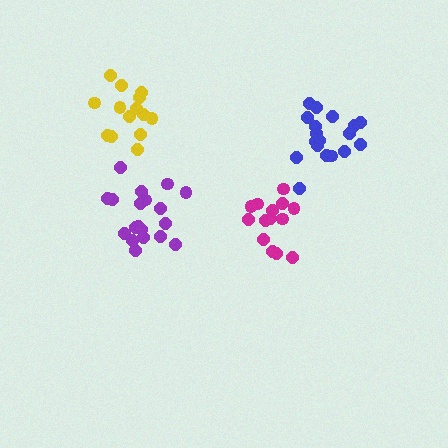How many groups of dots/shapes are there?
There are 4 groups.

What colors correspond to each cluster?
The clusters are colored: magenta, yellow, blue, purple.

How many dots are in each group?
Group 1: 14 dots, Group 2: 14 dots, Group 3: 18 dots, Group 4: 19 dots (65 total).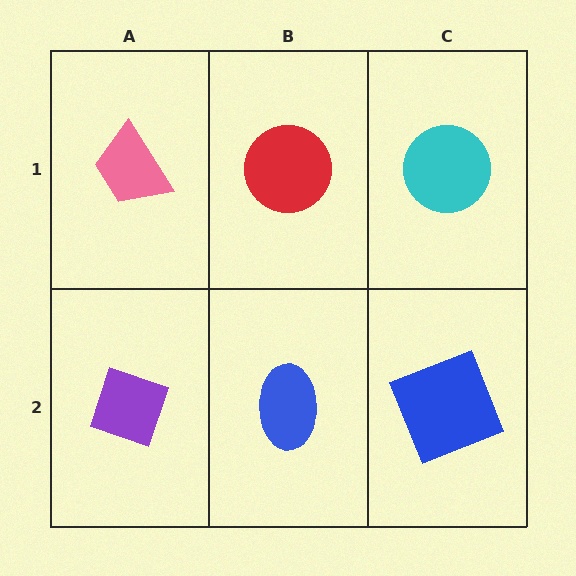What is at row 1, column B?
A red circle.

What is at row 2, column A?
A purple diamond.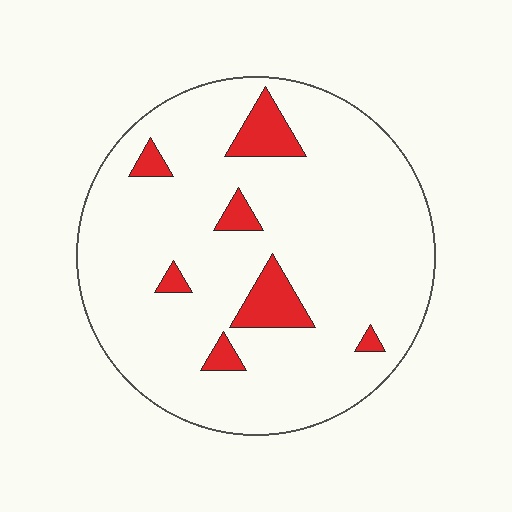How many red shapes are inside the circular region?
7.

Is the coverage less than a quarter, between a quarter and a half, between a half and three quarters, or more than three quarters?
Less than a quarter.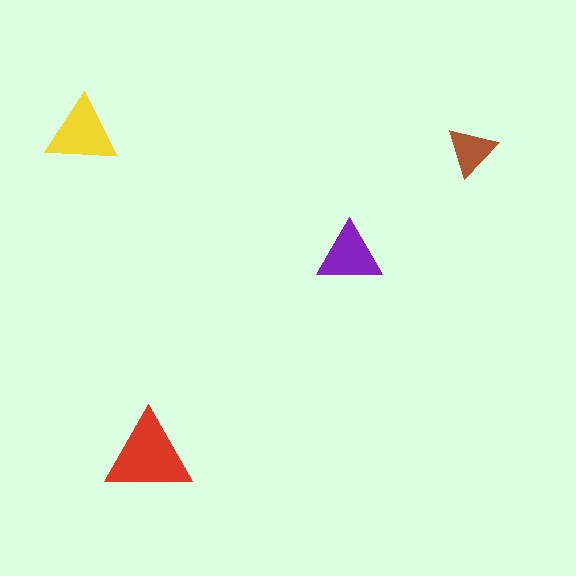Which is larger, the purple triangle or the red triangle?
The red one.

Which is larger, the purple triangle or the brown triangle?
The purple one.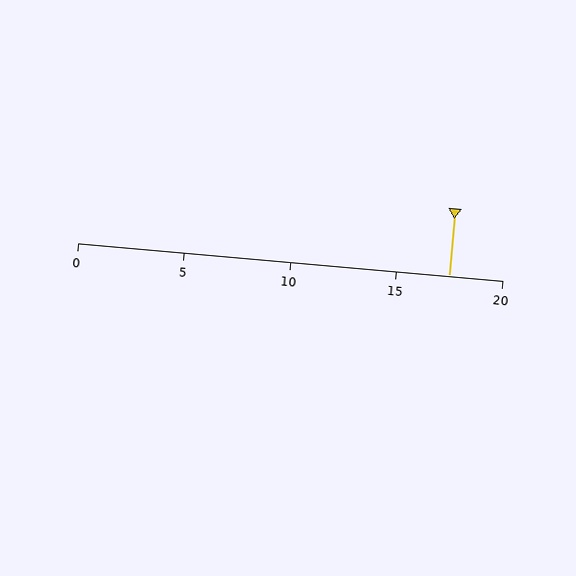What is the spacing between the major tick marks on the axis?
The major ticks are spaced 5 apart.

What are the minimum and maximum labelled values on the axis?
The axis runs from 0 to 20.